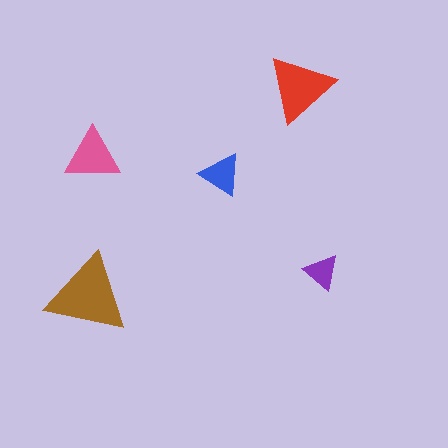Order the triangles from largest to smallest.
the brown one, the red one, the pink one, the blue one, the purple one.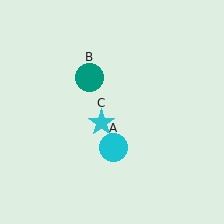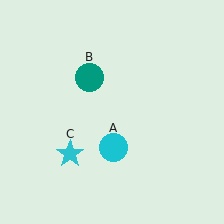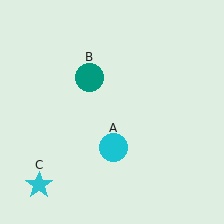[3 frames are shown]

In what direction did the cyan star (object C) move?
The cyan star (object C) moved down and to the left.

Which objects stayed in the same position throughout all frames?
Cyan circle (object A) and teal circle (object B) remained stationary.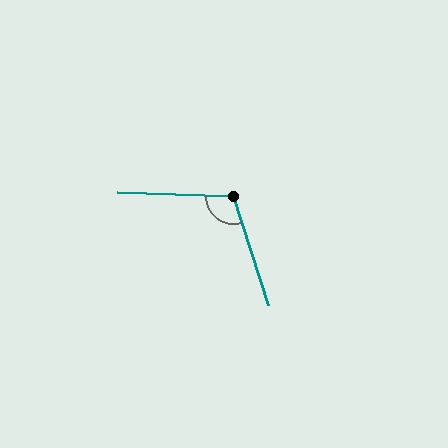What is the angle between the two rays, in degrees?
Approximately 109 degrees.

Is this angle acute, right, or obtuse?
It is obtuse.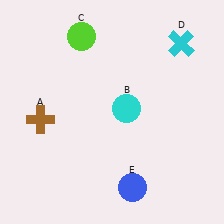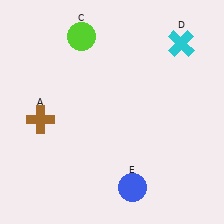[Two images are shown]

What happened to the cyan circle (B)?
The cyan circle (B) was removed in Image 2. It was in the top-right area of Image 1.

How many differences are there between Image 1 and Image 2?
There is 1 difference between the two images.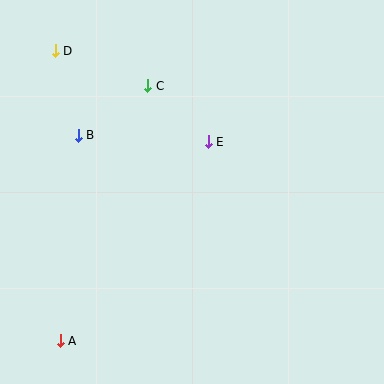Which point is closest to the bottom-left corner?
Point A is closest to the bottom-left corner.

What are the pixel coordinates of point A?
Point A is at (60, 341).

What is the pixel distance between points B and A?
The distance between B and A is 206 pixels.